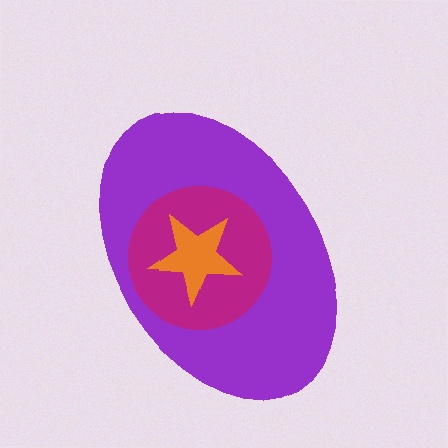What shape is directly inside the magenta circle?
The orange star.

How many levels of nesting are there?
3.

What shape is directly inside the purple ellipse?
The magenta circle.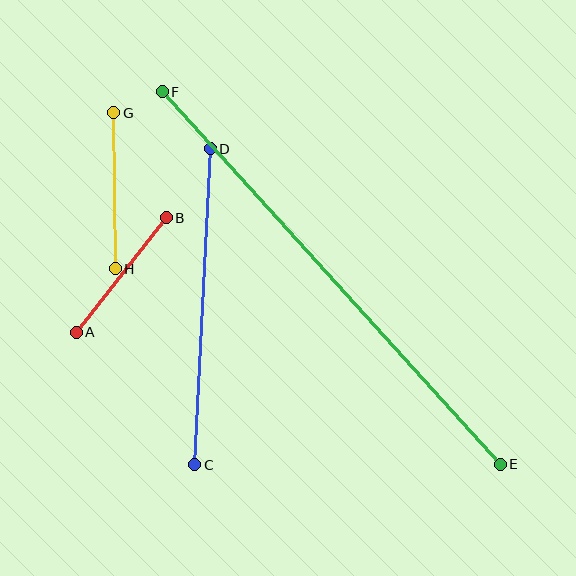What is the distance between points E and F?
The distance is approximately 503 pixels.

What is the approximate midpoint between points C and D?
The midpoint is at approximately (203, 307) pixels.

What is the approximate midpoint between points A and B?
The midpoint is at approximately (121, 275) pixels.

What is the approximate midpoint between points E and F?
The midpoint is at approximately (331, 278) pixels.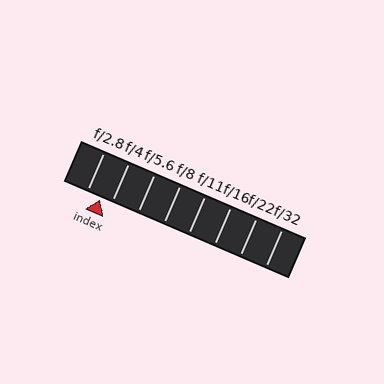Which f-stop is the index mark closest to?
The index mark is closest to f/4.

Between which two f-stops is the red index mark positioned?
The index mark is between f/2.8 and f/4.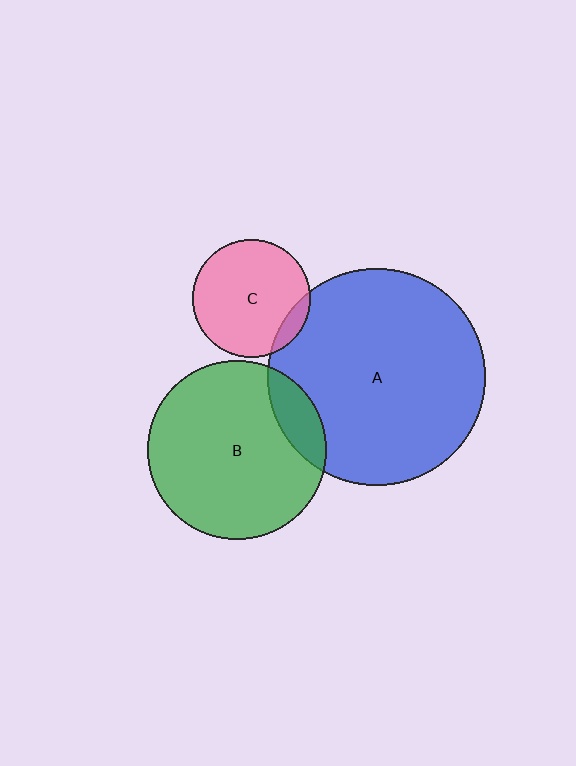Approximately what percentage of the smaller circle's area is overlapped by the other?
Approximately 15%.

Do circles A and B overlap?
Yes.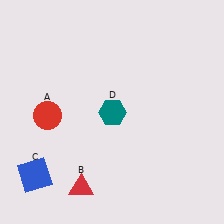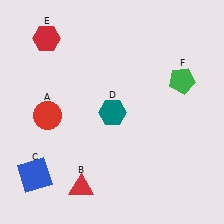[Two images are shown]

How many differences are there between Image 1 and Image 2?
There are 2 differences between the two images.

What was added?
A red hexagon (E), a green pentagon (F) were added in Image 2.